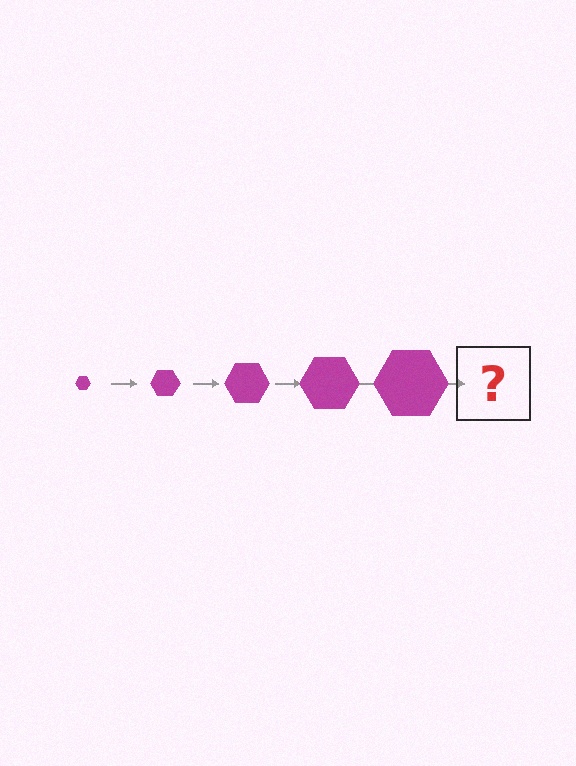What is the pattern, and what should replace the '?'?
The pattern is that the hexagon gets progressively larger each step. The '?' should be a magenta hexagon, larger than the previous one.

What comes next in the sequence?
The next element should be a magenta hexagon, larger than the previous one.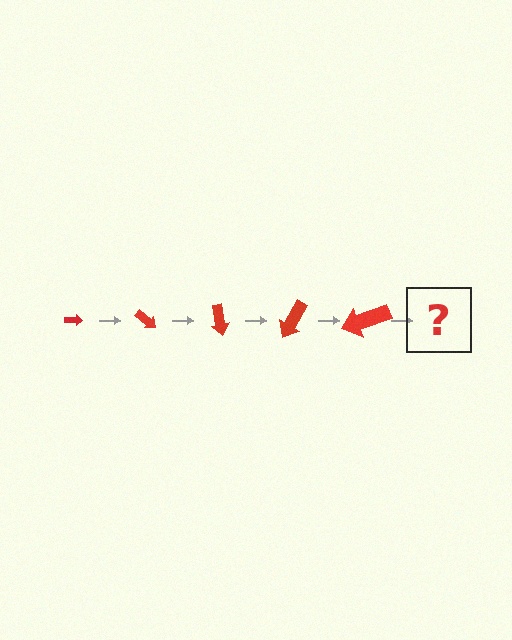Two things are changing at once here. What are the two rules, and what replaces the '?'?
The two rules are that the arrow grows larger each step and it rotates 40 degrees each step. The '?' should be an arrow, larger than the previous one and rotated 200 degrees from the start.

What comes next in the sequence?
The next element should be an arrow, larger than the previous one and rotated 200 degrees from the start.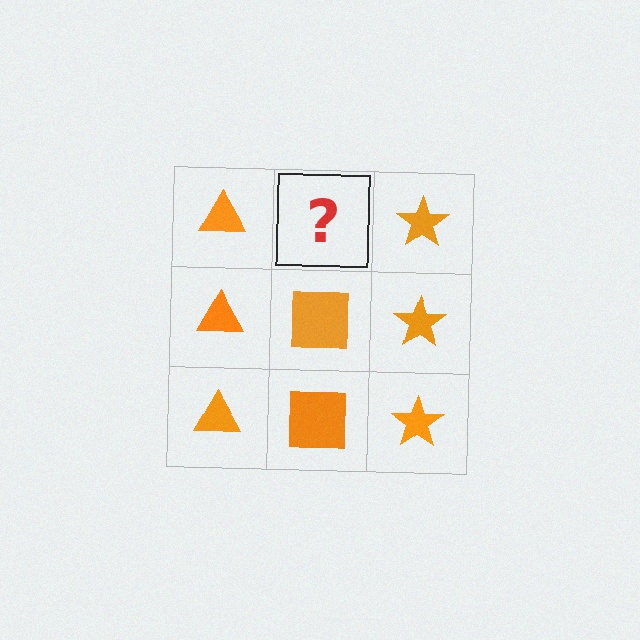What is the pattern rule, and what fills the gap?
The rule is that each column has a consistent shape. The gap should be filled with an orange square.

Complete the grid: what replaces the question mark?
The question mark should be replaced with an orange square.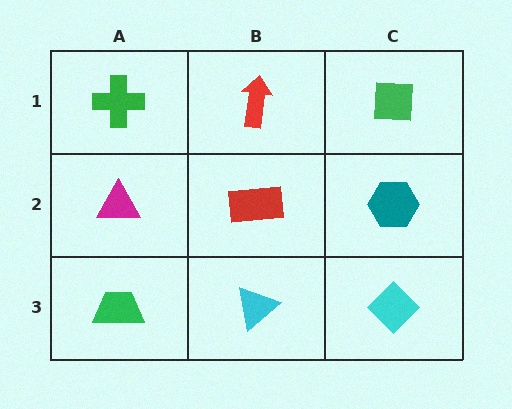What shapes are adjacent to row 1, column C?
A teal hexagon (row 2, column C), a red arrow (row 1, column B).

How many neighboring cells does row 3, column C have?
2.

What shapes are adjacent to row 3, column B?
A red rectangle (row 2, column B), a green trapezoid (row 3, column A), a cyan diamond (row 3, column C).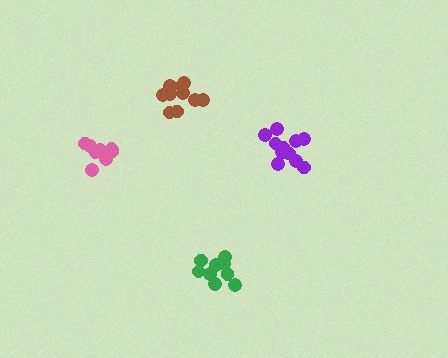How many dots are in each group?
Group 1: 9 dots, Group 2: 12 dots, Group 3: 10 dots, Group 4: 9 dots (40 total).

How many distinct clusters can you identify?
There are 4 distinct clusters.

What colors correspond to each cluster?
The clusters are colored: green, purple, brown, pink.